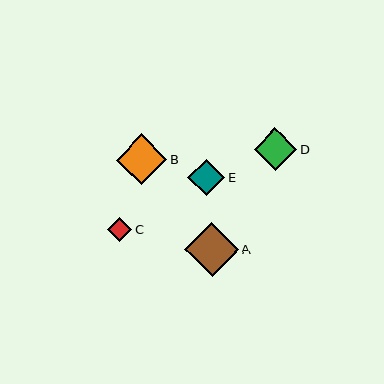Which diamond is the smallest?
Diamond C is the smallest with a size of approximately 24 pixels.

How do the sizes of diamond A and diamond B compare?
Diamond A and diamond B are approximately the same size.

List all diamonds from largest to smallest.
From largest to smallest: A, B, D, E, C.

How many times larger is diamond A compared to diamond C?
Diamond A is approximately 2.2 times the size of diamond C.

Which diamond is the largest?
Diamond A is the largest with a size of approximately 54 pixels.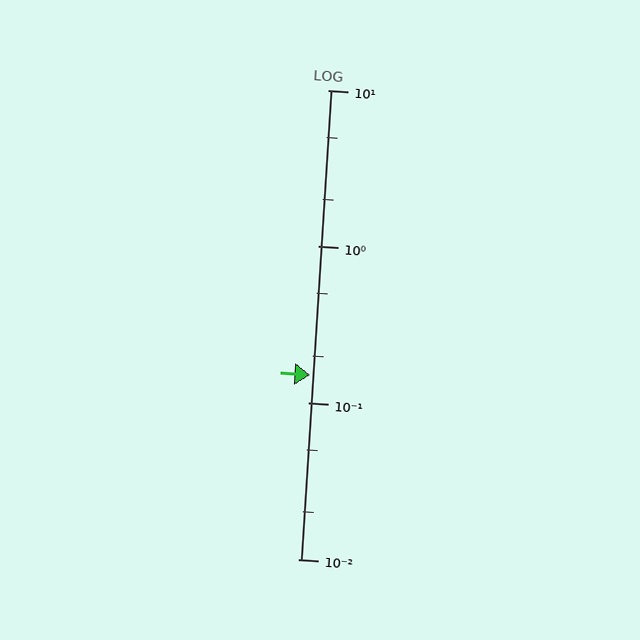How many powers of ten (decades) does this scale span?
The scale spans 3 decades, from 0.01 to 10.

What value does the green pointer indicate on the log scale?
The pointer indicates approximately 0.15.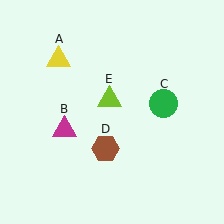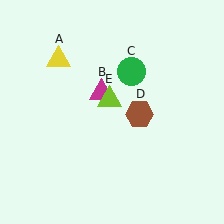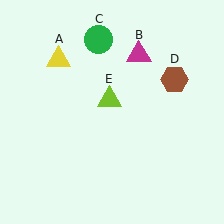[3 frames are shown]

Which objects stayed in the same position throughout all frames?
Yellow triangle (object A) and lime triangle (object E) remained stationary.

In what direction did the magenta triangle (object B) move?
The magenta triangle (object B) moved up and to the right.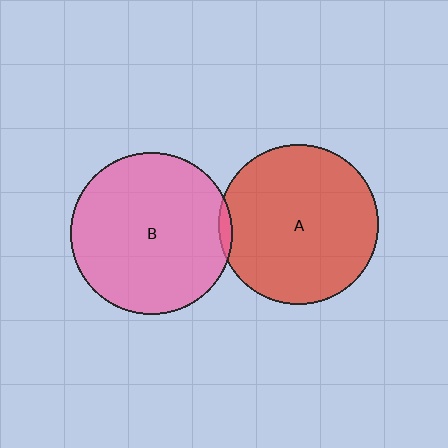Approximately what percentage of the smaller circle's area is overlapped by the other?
Approximately 5%.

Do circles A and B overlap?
Yes.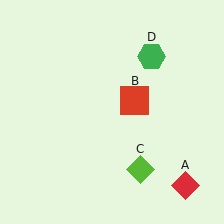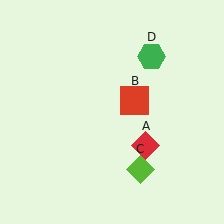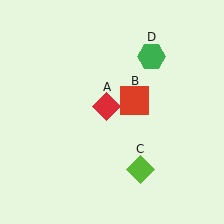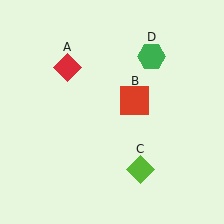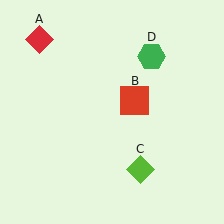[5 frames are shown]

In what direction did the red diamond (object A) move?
The red diamond (object A) moved up and to the left.